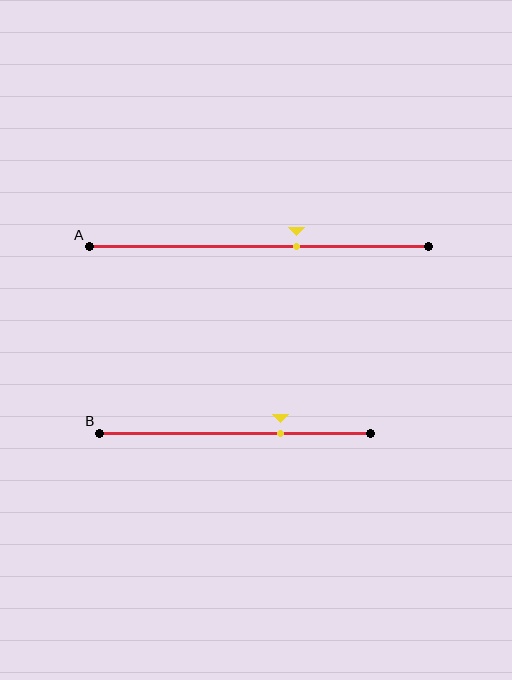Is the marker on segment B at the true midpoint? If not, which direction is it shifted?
No, the marker on segment B is shifted to the right by about 17% of the segment length.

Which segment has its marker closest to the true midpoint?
Segment A has its marker closest to the true midpoint.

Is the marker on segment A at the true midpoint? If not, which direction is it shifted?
No, the marker on segment A is shifted to the right by about 11% of the segment length.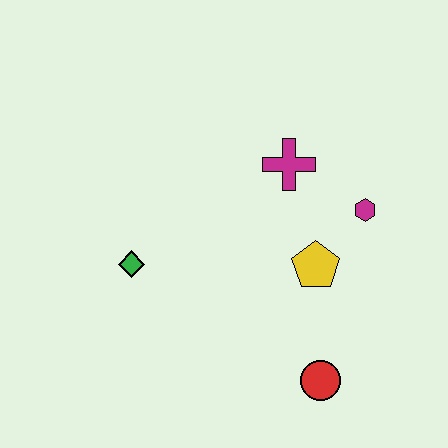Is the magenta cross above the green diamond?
Yes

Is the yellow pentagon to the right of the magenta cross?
Yes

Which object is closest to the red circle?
The yellow pentagon is closest to the red circle.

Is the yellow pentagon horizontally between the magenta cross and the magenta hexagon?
Yes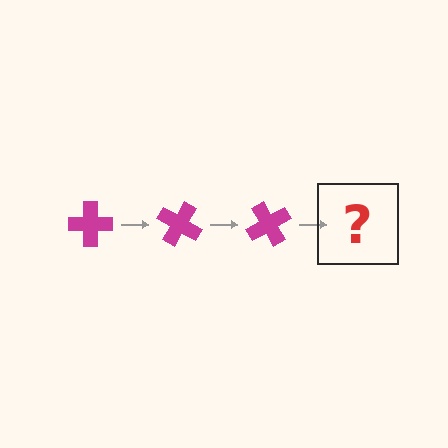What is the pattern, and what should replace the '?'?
The pattern is that the cross rotates 30 degrees each step. The '?' should be a magenta cross rotated 90 degrees.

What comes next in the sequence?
The next element should be a magenta cross rotated 90 degrees.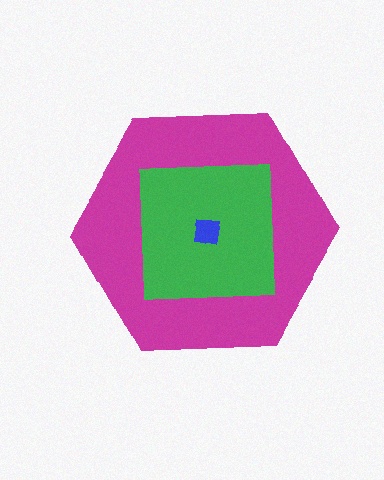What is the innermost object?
The blue square.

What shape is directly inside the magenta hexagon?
The green square.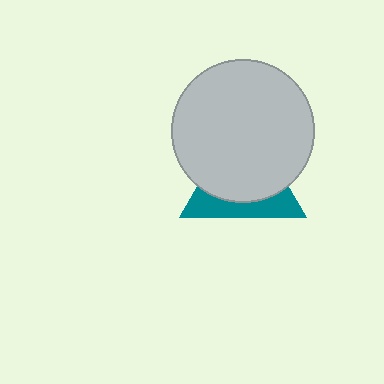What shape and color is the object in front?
The object in front is a light gray circle.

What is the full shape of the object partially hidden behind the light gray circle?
The partially hidden object is a teal triangle.